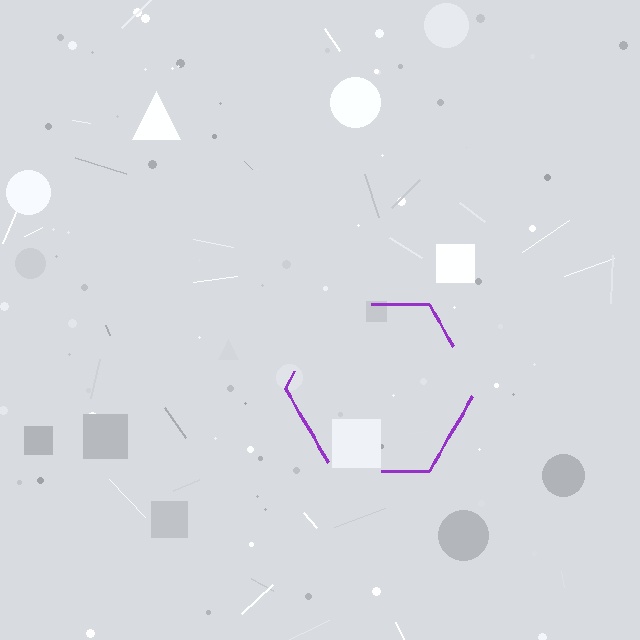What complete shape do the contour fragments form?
The contour fragments form a hexagon.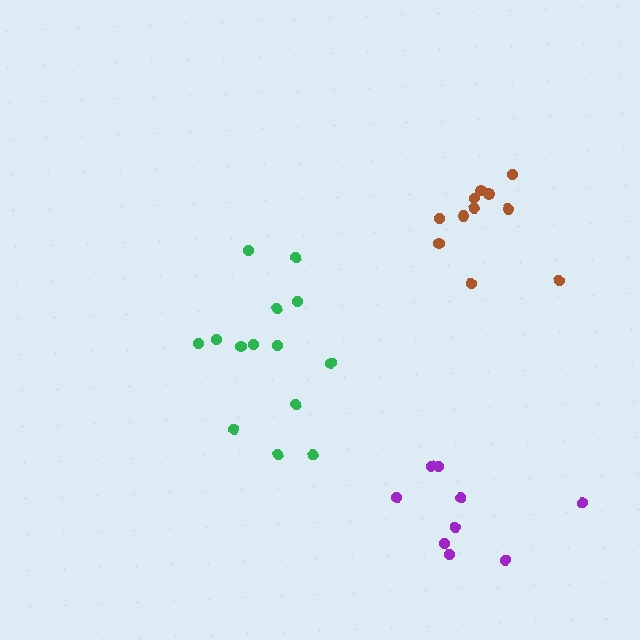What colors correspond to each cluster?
The clusters are colored: purple, green, brown.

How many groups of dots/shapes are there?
There are 3 groups.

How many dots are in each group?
Group 1: 9 dots, Group 2: 14 dots, Group 3: 11 dots (34 total).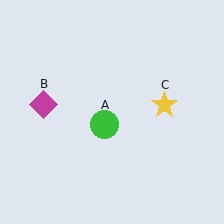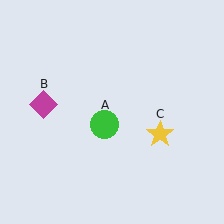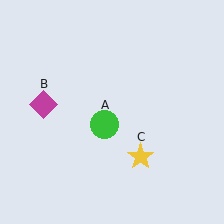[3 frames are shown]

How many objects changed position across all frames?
1 object changed position: yellow star (object C).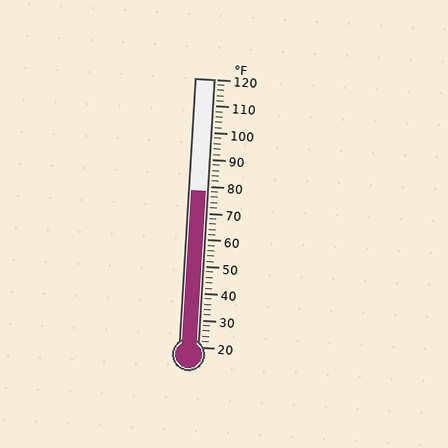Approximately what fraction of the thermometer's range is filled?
The thermometer is filled to approximately 60% of its range.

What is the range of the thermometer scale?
The thermometer scale ranges from 20°F to 120°F.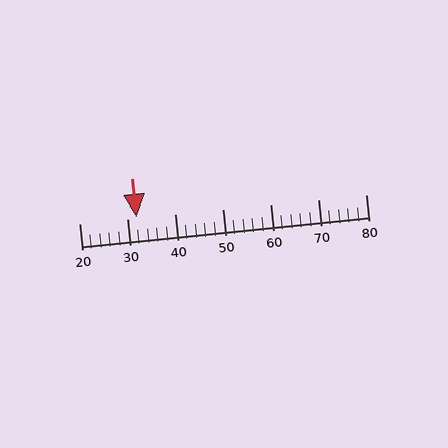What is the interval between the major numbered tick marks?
The major tick marks are spaced 10 units apart.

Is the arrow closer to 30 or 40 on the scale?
The arrow is closer to 30.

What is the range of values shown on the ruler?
The ruler shows values from 20 to 80.